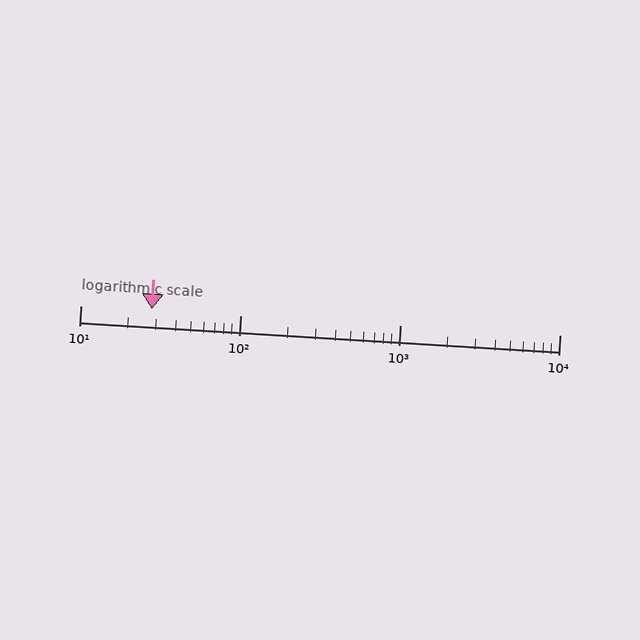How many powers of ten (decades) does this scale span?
The scale spans 3 decades, from 10 to 10000.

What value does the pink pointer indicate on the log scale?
The pointer indicates approximately 28.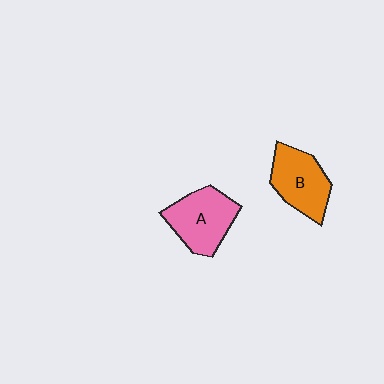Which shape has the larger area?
Shape A (pink).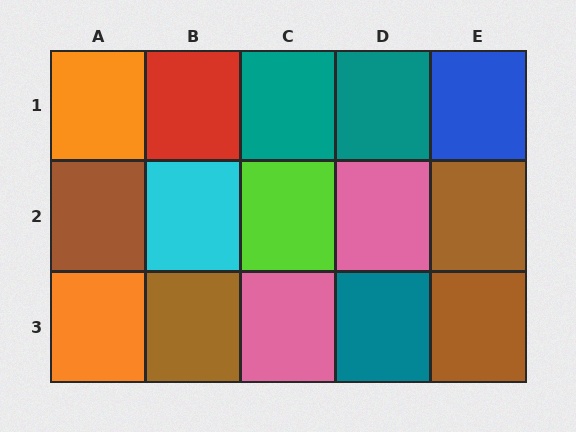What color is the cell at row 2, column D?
Pink.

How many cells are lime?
1 cell is lime.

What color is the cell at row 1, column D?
Teal.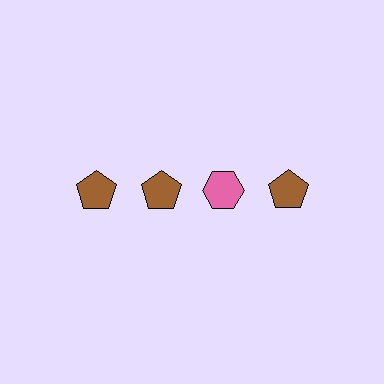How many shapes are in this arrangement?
There are 4 shapes arranged in a grid pattern.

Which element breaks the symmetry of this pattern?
The pink hexagon in the top row, center column breaks the symmetry. All other shapes are brown pentagons.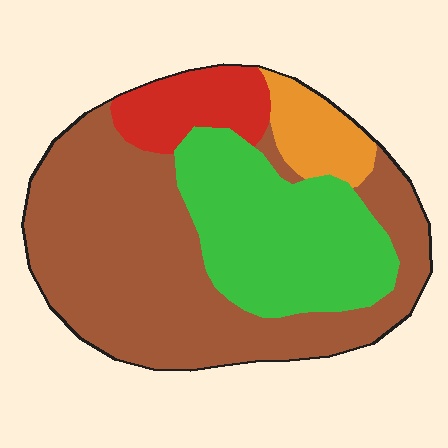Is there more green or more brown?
Brown.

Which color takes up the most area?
Brown, at roughly 55%.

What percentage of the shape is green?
Green covers about 30% of the shape.